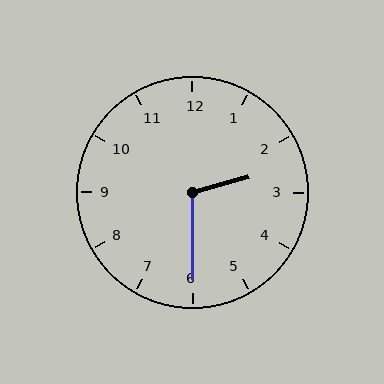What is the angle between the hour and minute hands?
Approximately 105 degrees.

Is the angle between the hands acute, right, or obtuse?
It is obtuse.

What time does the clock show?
2:30.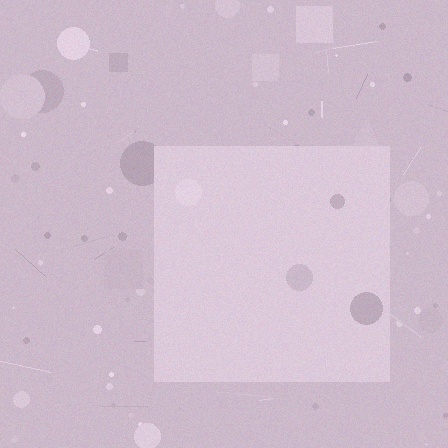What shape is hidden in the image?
A square is hidden in the image.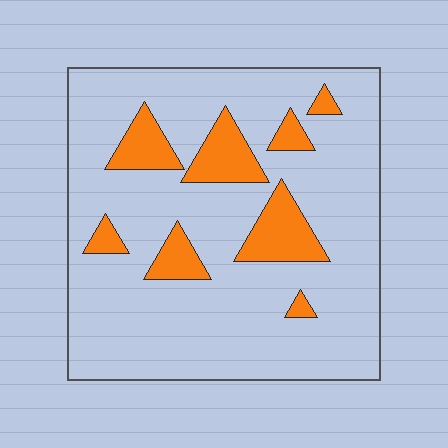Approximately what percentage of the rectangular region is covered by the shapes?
Approximately 15%.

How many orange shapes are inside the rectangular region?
8.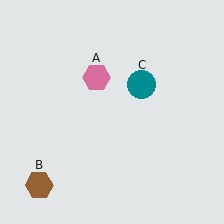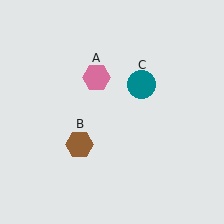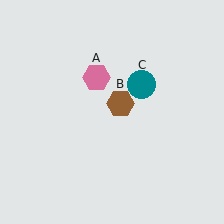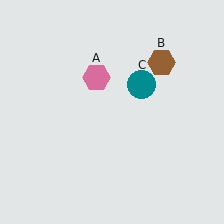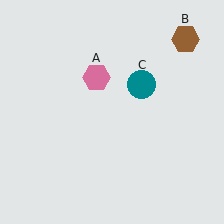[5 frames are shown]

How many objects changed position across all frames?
1 object changed position: brown hexagon (object B).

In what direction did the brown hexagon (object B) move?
The brown hexagon (object B) moved up and to the right.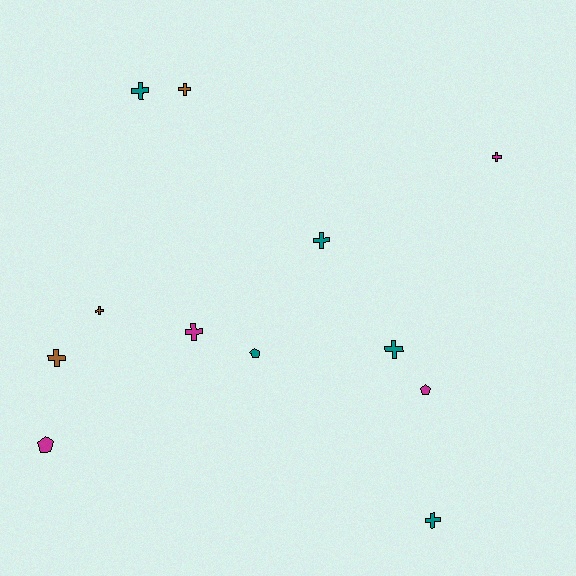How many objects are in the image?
There are 12 objects.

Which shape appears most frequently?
Cross, with 9 objects.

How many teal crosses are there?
There are 4 teal crosses.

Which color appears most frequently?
Teal, with 5 objects.